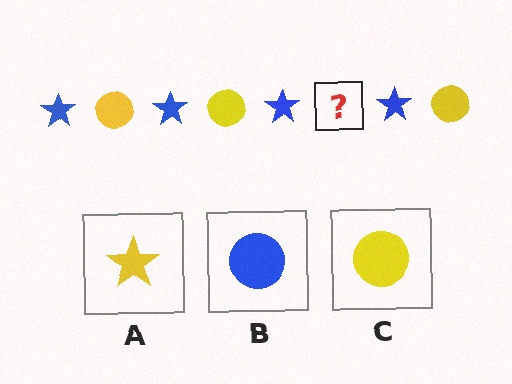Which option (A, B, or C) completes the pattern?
C.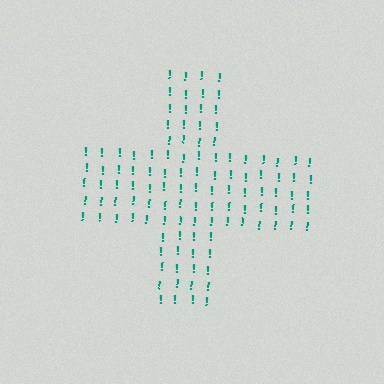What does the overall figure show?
The overall figure shows a cross.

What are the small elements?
The small elements are exclamation marks.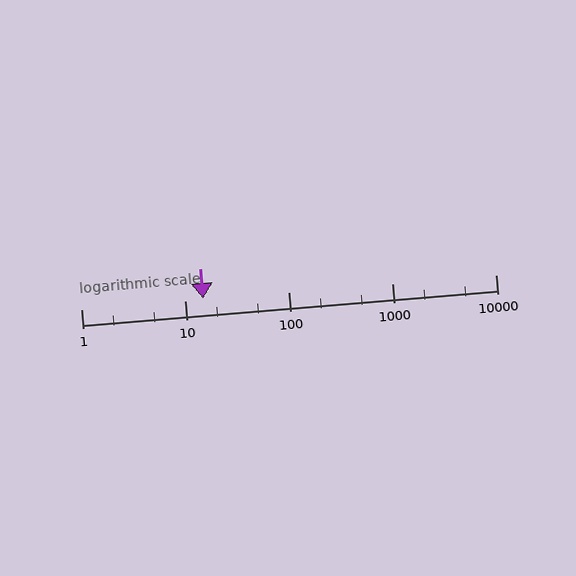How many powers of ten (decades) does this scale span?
The scale spans 4 decades, from 1 to 10000.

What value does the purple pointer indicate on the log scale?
The pointer indicates approximately 15.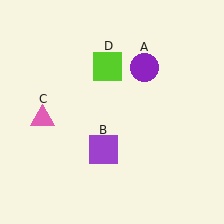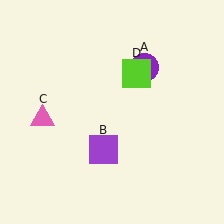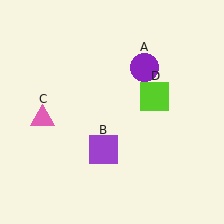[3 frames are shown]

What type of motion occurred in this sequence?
The lime square (object D) rotated clockwise around the center of the scene.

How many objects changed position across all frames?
1 object changed position: lime square (object D).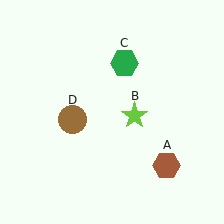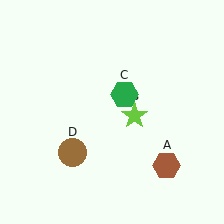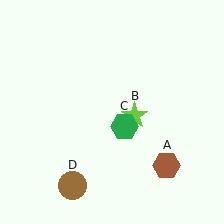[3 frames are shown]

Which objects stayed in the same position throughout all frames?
Brown hexagon (object A) and lime star (object B) remained stationary.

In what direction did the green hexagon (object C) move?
The green hexagon (object C) moved down.